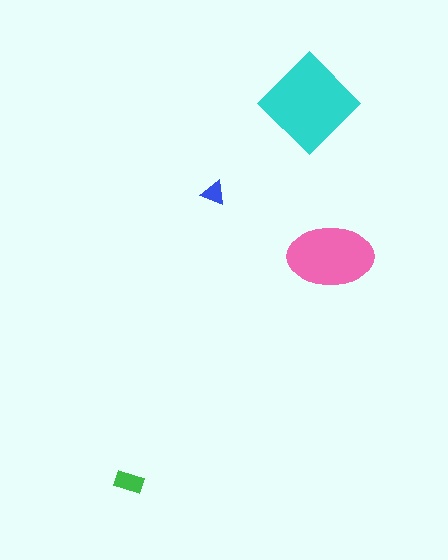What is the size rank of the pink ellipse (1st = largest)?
2nd.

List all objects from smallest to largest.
The blue triangle, the green rectangle, the pink ellipse, the cyan diamond.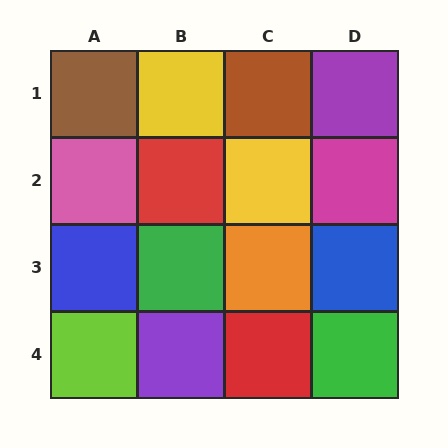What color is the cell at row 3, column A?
Blue.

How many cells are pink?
1 cell is pink.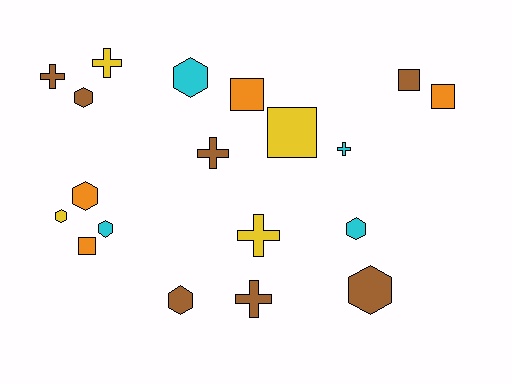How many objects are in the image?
There are 19 objects.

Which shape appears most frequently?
Hexagon, with 8 objects.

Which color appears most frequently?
Brown, with 7 objects.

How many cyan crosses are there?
There is 1 cyan cross.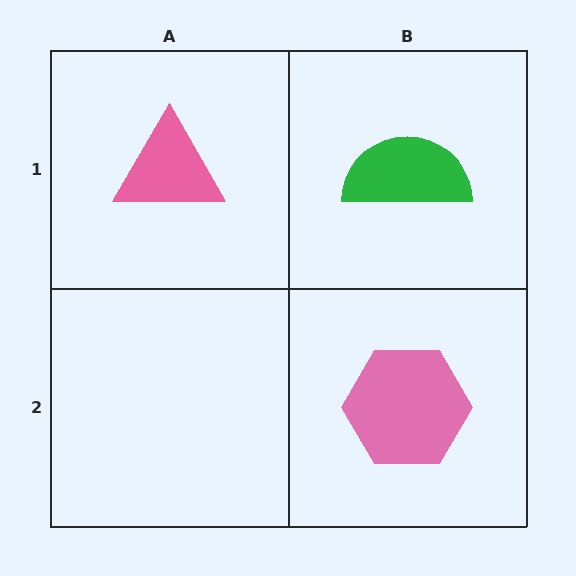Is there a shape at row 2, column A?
No, that cell is empty.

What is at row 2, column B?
A pink hexagon.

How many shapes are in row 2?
1 shape.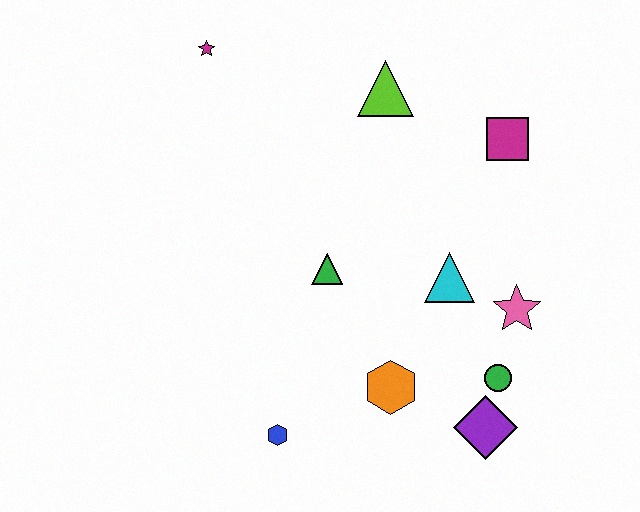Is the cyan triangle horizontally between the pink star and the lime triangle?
Yes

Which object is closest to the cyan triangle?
The pink star is closest to the cyan triangle.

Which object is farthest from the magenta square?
The blue hexagon is farthest from the magenta square.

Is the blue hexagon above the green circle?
No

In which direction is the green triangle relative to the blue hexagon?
The green triangle is above the blue hexagon.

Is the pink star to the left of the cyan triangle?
No